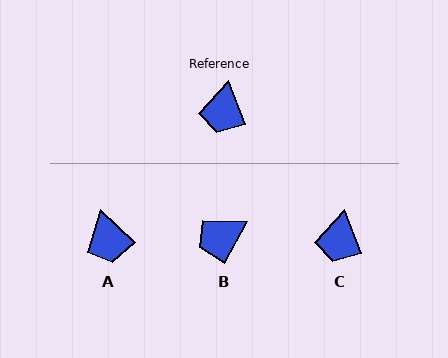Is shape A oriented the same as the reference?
No, it is off by about 26 degrees.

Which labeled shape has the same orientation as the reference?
C.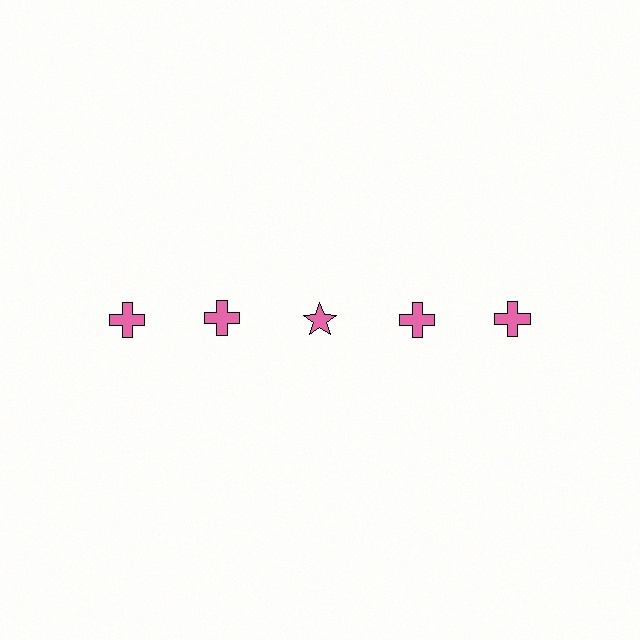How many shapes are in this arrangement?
There are 5 shapes arranged in a grid pattern.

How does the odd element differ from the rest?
It has a different shape: star instead of cross.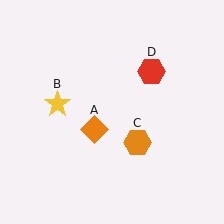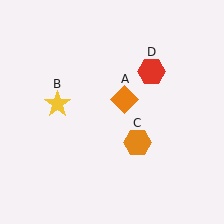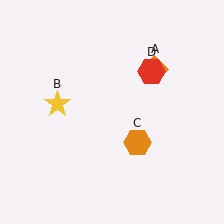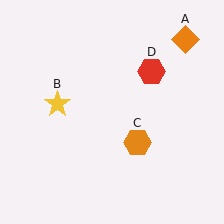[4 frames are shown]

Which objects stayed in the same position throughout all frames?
Yellow star (object B) and orange hexagon (object C) and red hexagon (object D) remained stationary.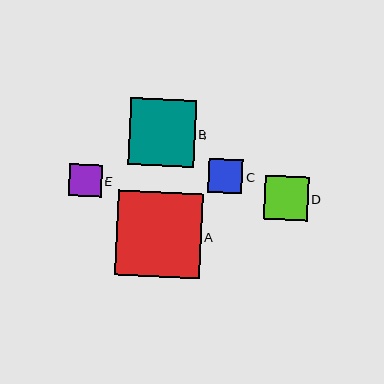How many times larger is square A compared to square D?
Square A is approximately 1.9 times the size of square D.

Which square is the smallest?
Square E is the smallest with a size of approximately 32 pixels.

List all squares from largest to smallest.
From largest to smallest: A, B, D, C, E.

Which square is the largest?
Square A is the largest with a size of approximately 85 pixels.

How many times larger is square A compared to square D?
Square A is approximately 1.9 times the size of square D.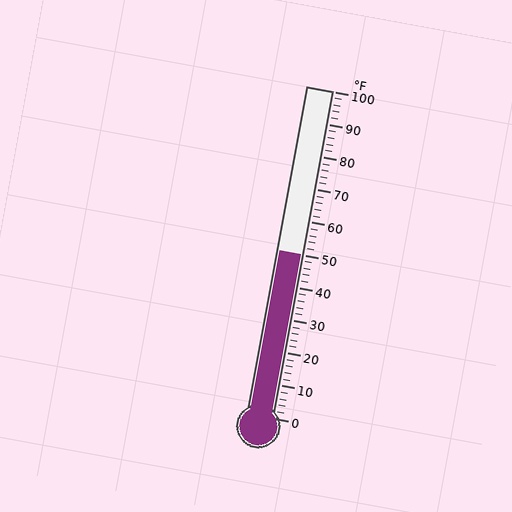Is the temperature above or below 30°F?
The temperature is above 30°F.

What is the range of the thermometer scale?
The thermometer scale ranges from 0°F to 100°F.